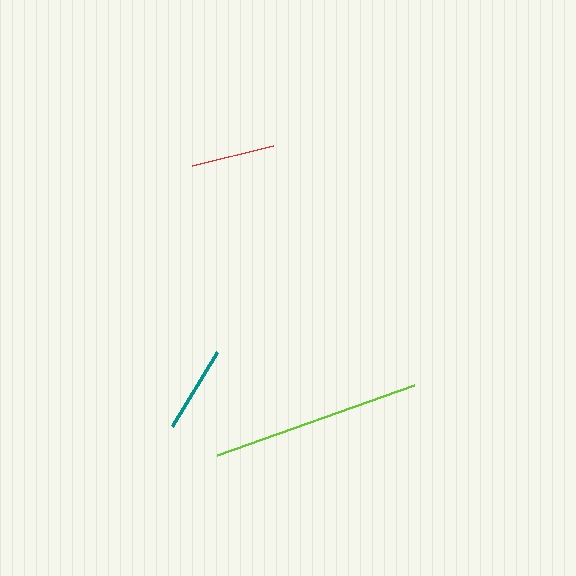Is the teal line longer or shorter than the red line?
The teal line is longer than the red line.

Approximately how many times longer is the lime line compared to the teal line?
The lime line is approximately 2.4 times the length of the teal line.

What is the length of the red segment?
The red segment is approximately 83 pixels long.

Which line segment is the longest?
The lime line is the longest at approximately 209 pixels.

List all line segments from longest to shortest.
From longest to shortest: lime, teal, red.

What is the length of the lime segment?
The lime segment is approximately 209 pixels long.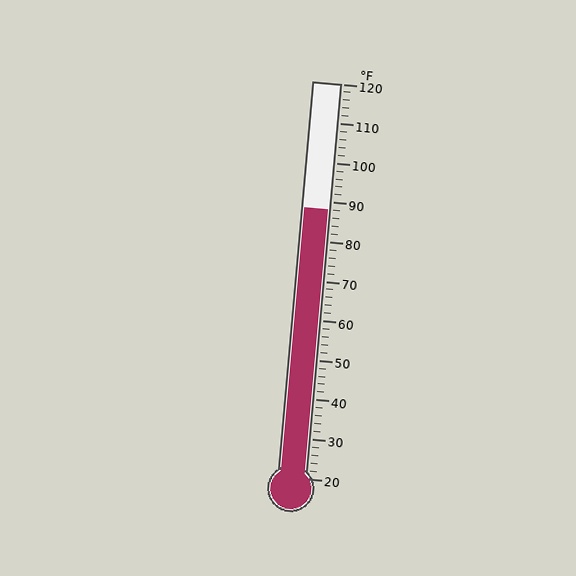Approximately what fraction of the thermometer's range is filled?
The thermometer is filled to approximately 70% of its range.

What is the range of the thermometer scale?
The thermometer scale ranges from 20°F to 120°F.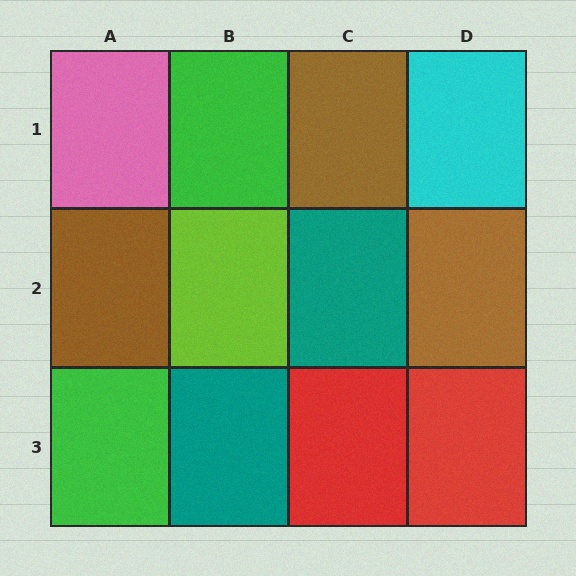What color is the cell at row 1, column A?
Pink.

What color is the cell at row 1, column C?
Brown.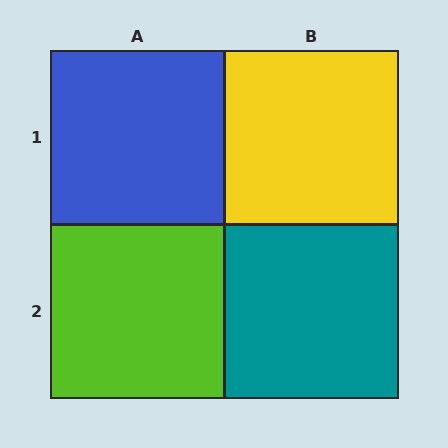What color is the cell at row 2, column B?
Teal.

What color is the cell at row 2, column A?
Lime.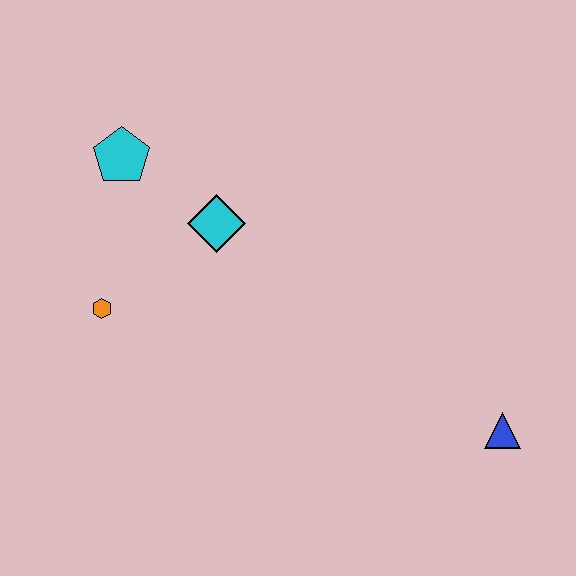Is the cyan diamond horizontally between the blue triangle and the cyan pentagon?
Yes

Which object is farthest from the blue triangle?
The cyan pentagon is farthest from the blue triangle.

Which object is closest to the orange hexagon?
The cyan diamond is closest to the orange hexagon.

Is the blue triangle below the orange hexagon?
Yes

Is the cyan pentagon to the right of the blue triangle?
No